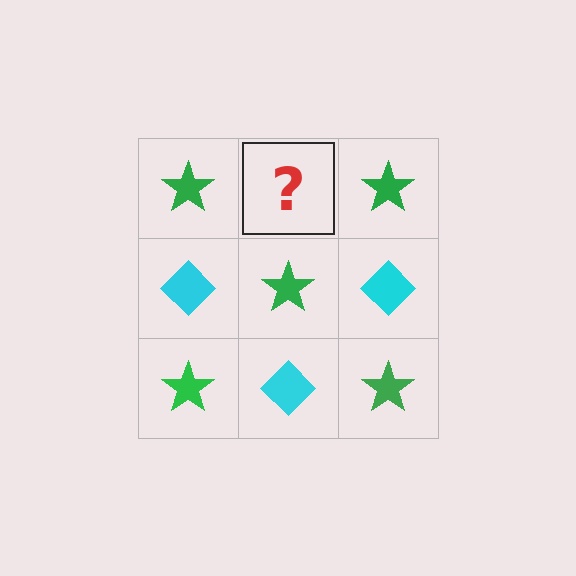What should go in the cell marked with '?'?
The missing cell should contain a cyan diamond.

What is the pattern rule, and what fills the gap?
The rule is that it alternates green star and cyan diamond in a checkerboard pattern. The gap should be filled with a cyan diamond.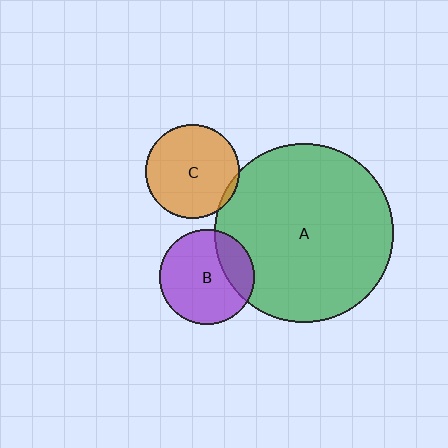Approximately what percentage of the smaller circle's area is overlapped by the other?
Approximately 5%.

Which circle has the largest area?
Circle A (green).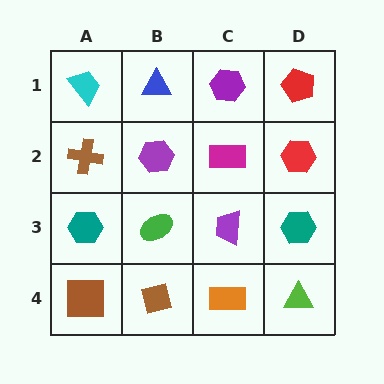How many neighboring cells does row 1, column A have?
2.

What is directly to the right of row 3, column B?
A purple trapezoid.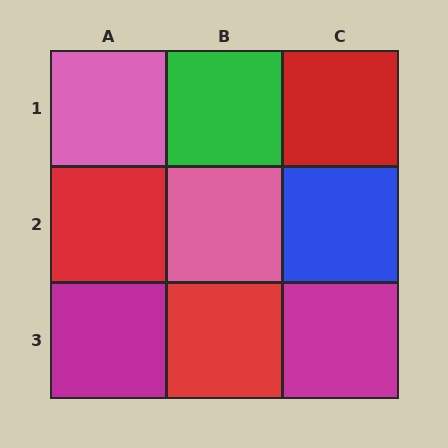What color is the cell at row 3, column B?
Red.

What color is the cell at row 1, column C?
Red.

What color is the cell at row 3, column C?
Magenta.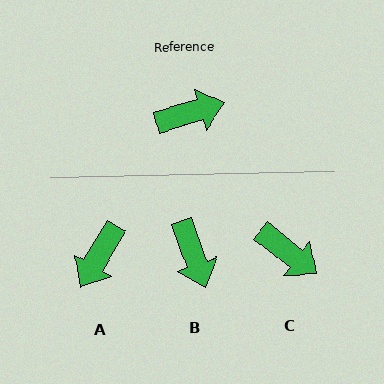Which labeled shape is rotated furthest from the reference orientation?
A, about 137 degrees away.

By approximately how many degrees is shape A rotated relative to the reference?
Approximately 137 degrees clockwise.